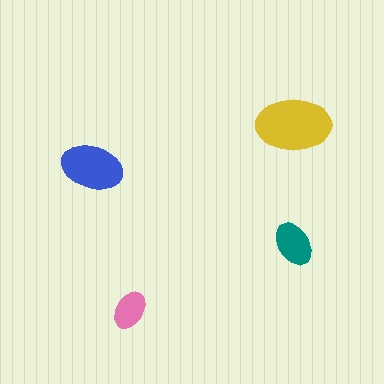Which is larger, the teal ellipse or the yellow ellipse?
The yellow one.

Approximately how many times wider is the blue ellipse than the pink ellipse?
About 1.5 times wider.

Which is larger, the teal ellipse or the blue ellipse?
The blue one.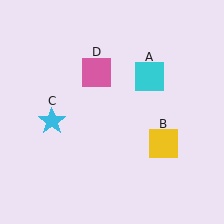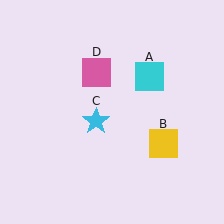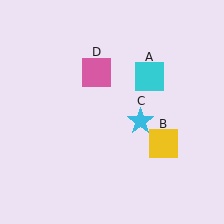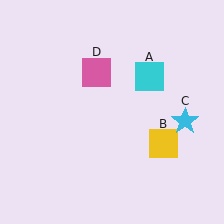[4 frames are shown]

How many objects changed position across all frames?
1 object changed position: cyan star (object C).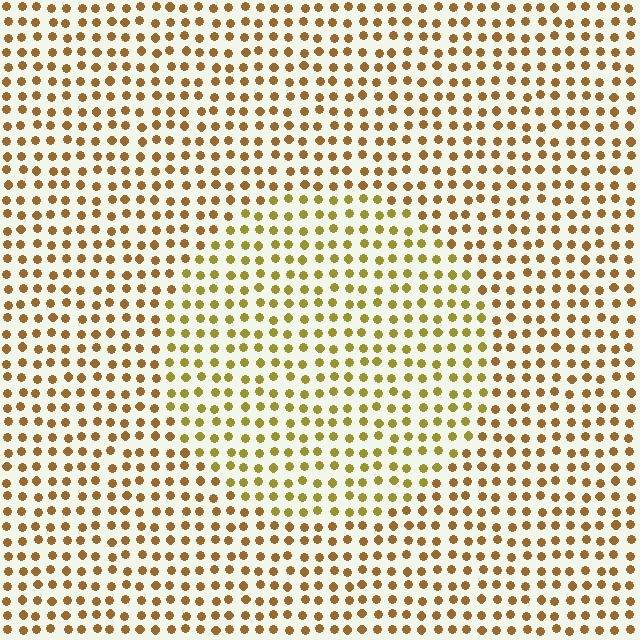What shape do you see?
I see a circle.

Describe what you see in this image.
The image is filled with small brown elements in a uniform arrangement. A circle-shaped region is visible where the elements are tinted to a slightly different hue, forming a subtle color boundary.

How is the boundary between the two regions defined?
The boundary is defined purely by a slight shift in hue (about 25 degrees). Spacing, size, and orientation are identical on both sides.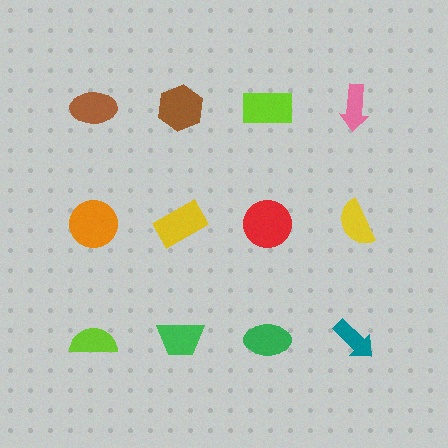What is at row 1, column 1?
A brown ellipse.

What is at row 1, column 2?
A brown hexagon.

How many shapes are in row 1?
4 shapes.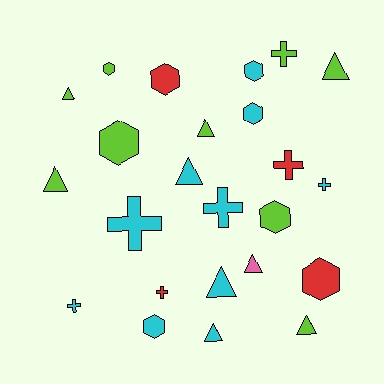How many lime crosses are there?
There is 1 lime cross.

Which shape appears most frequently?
Triangle, with 9 objects.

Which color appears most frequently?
Cyan, with 10 objects.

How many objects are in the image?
There are 24 objects.